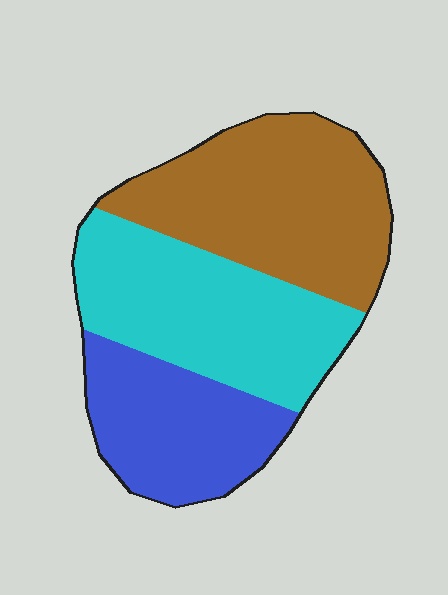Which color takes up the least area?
Blue, at roughly 25%.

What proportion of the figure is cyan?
Cyan covers around 35% of the figure.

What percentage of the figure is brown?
Brown takes up about three eighths (3/8) of the figure.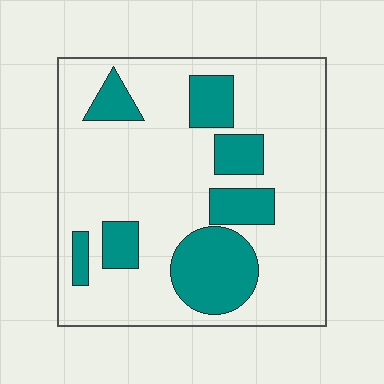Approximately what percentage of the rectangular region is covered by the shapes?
Approximately 25%.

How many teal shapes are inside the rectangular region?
7.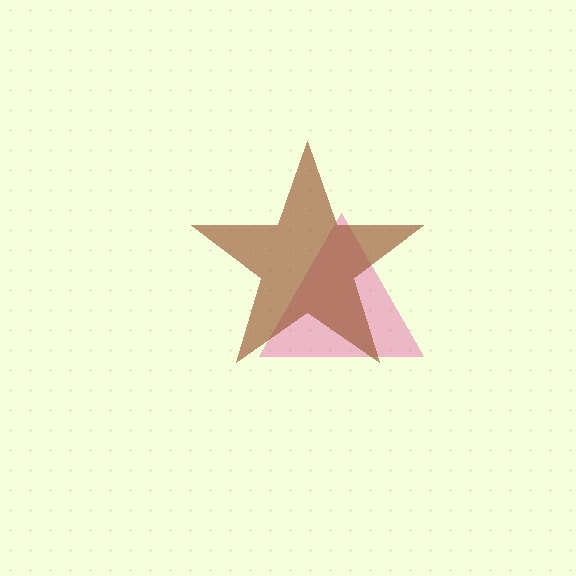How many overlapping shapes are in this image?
There are 2 overlapping shapes in the image.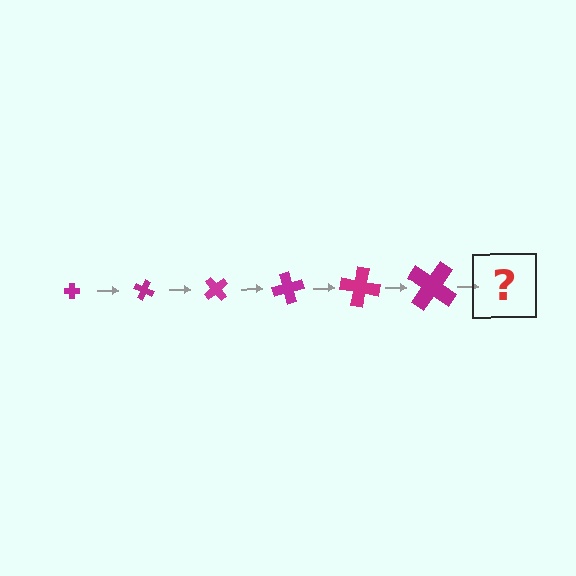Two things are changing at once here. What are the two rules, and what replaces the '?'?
The two rules are that the cross grows larger each step and it rotates 25 degrees each step. The '?' should be a cross, larger than the previous one and rotated 150 degrees from the start.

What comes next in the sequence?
The next element should be a cross, larger than the previous one and rotated 150 degrees from the start.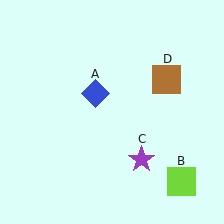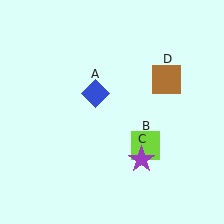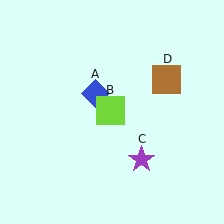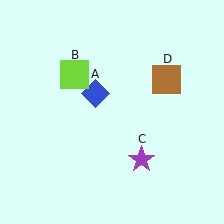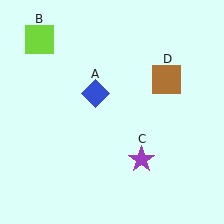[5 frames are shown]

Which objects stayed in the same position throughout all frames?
Blue diamond (object A) and purple star (object C) and brown square (object D) remained stationary.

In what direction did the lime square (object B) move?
The lime square (object B) moved up and to the left.